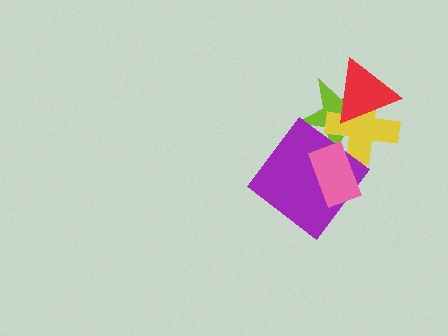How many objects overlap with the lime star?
4 objects overlap with the lime star.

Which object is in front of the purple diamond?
The pink rectangle is in front of the purple diamond.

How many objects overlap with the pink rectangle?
3 objects overlap with the pink rectangle.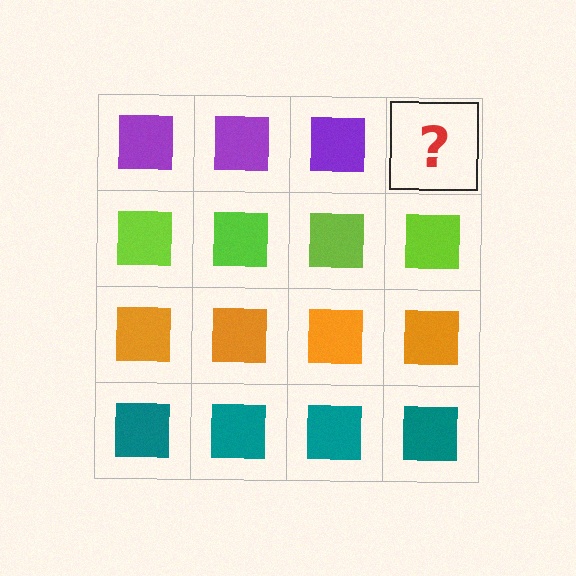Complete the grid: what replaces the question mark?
The question mark should be replaced with a purple square.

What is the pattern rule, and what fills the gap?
The rule is that each row has a consistent color. The gap should be filled with a purple square.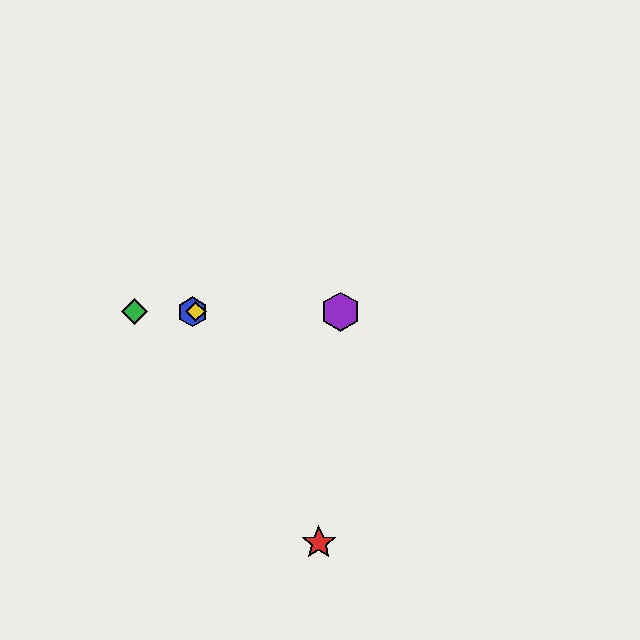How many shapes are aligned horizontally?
4 shapes (the blue hexagon, the green diamond, the yellow diamond, the purple hexagon) are aligned horizontally.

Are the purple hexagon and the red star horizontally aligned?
No, the purple hexagon is at y≈312 and the red star is at y≈543.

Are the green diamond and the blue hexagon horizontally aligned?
Yes, both are at y≈312.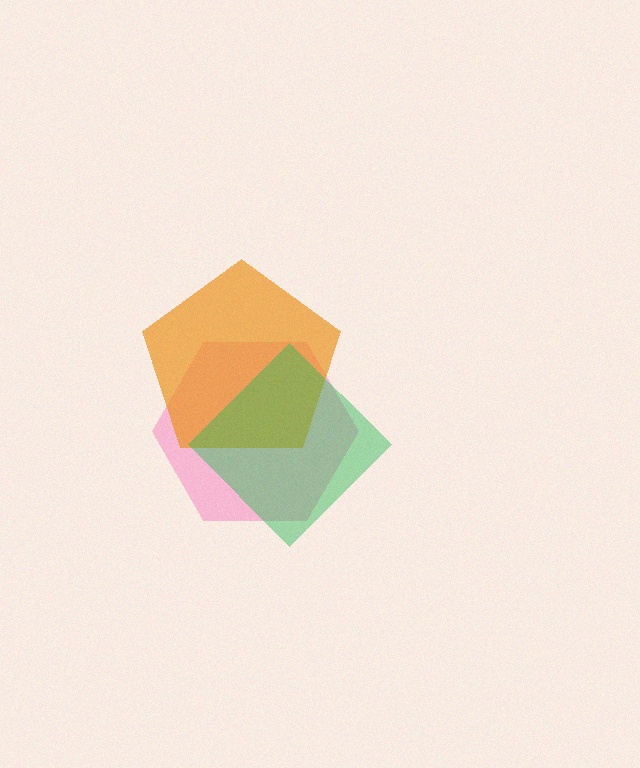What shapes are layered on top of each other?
The layered shapes are: a pink hexagon, an orange pentagon, a green diamond.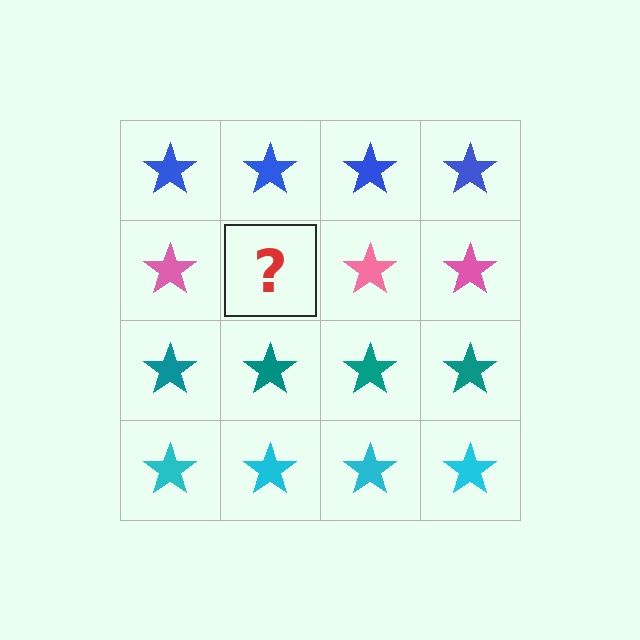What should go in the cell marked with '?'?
The missing cell should contain a pink star.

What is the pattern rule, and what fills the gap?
The rule is that each row has a consistent color. The gap should be filled with a pink star.